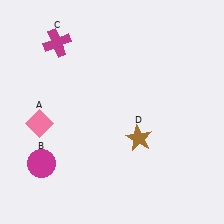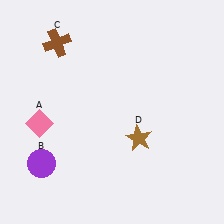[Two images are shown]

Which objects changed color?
B changed from magenta to purple. C changed from magenta to brown.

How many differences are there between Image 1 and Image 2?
There are 2 differences between the two images.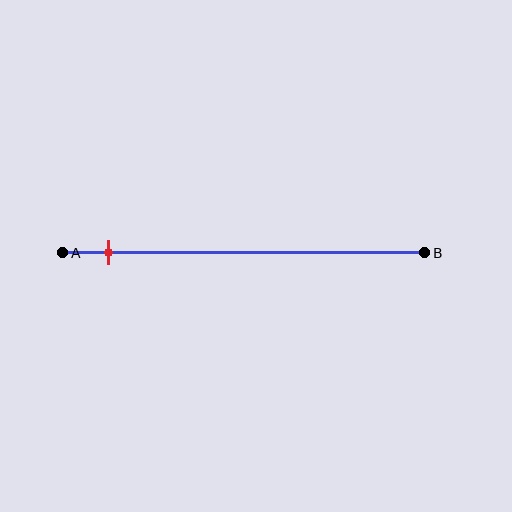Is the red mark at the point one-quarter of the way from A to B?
No, the mark is at about 15% from A, not at the 25% one-quarter point.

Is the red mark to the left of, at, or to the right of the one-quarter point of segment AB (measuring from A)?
The red mark is to the left of the one-quarter point of segment AB.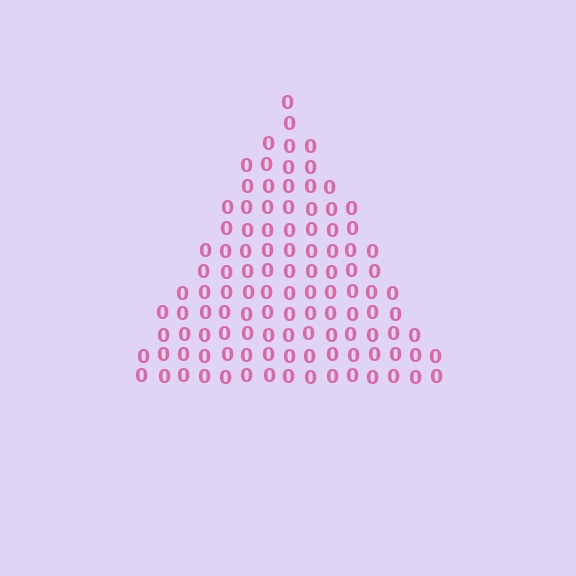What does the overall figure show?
The overall figure shows a triangle.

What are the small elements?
The small elements are digit 0's.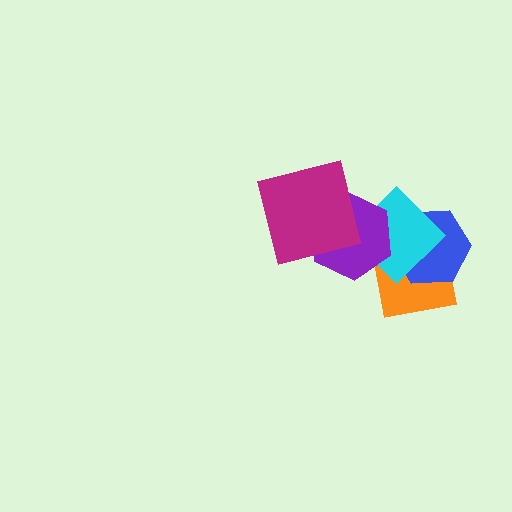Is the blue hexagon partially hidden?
Yes, it is partially covered by another shape.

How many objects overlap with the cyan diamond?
3 objects overlap with the cyan diamond.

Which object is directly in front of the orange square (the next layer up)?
The blue hexagon is directly in front of the orange square.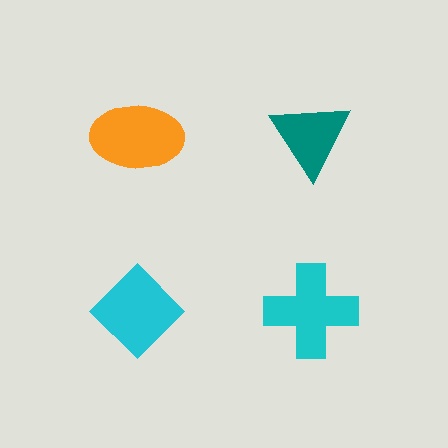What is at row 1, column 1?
An orange ellipse.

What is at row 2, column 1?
A cyan diamond.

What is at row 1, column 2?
A teal triangle.